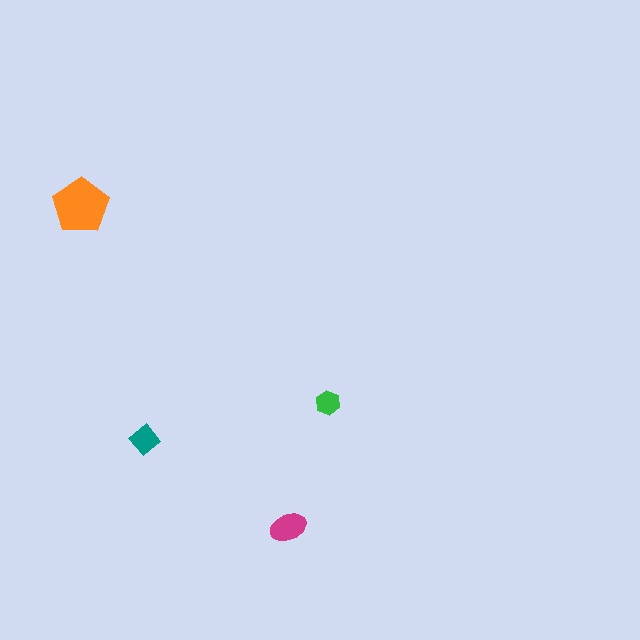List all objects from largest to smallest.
The orange pentagon, the magenta ellipse, the teal diamond, the green hexagon.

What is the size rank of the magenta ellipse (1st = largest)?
2nd.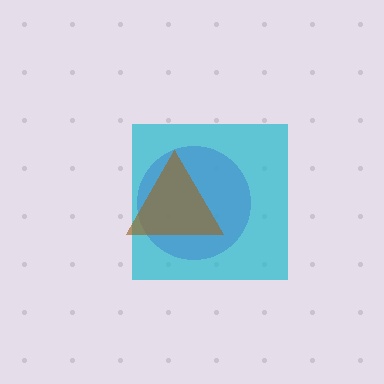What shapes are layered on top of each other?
The layered shapes are: a purple circle, a cyan square, a brown triangle.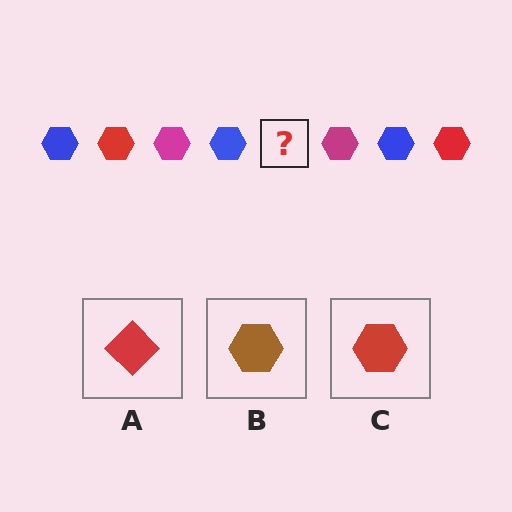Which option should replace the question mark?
Option C.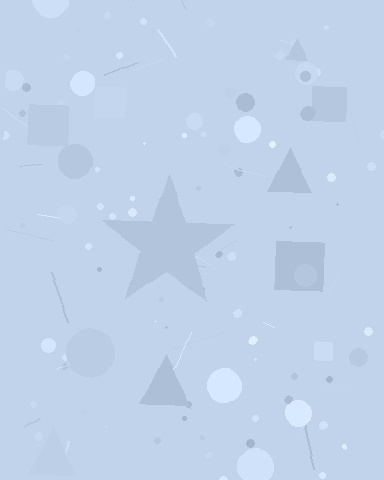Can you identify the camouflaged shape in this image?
The camouflaged shape is a star.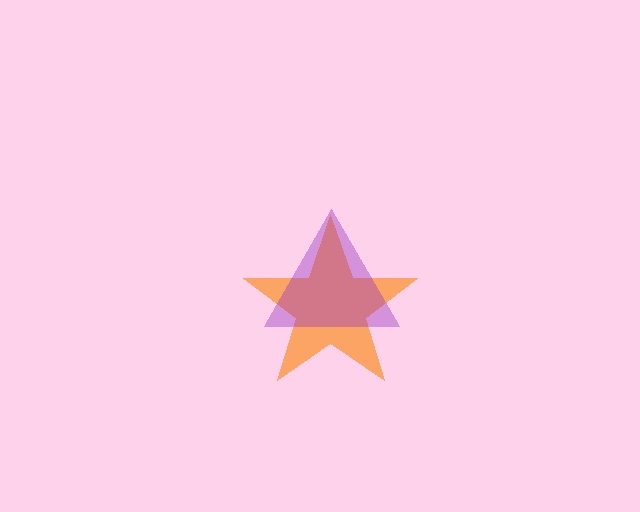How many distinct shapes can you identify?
There are 2 distinct shapes: an orange star, a purple triangle.